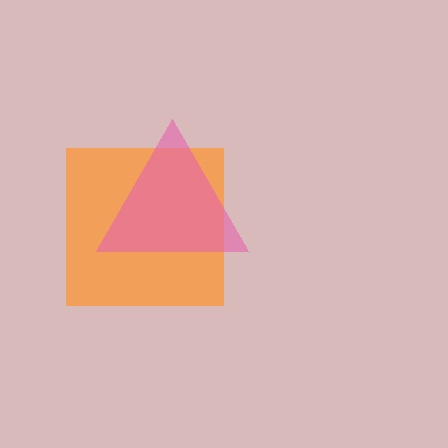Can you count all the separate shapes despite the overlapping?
Yes, there are 2 separate shapes.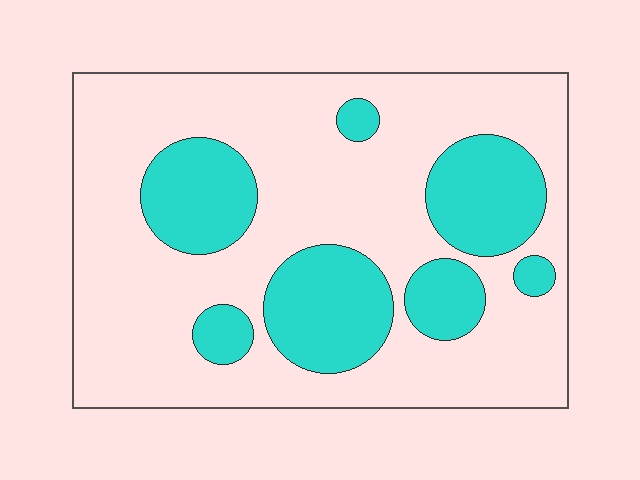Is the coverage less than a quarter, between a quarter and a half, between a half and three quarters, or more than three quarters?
Between a quarter and a half.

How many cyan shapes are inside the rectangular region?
7.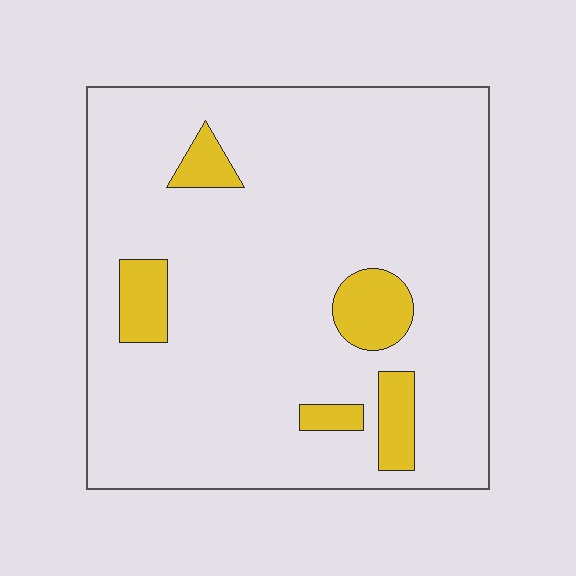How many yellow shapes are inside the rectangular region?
5.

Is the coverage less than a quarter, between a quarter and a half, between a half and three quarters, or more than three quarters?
Less than a quarter.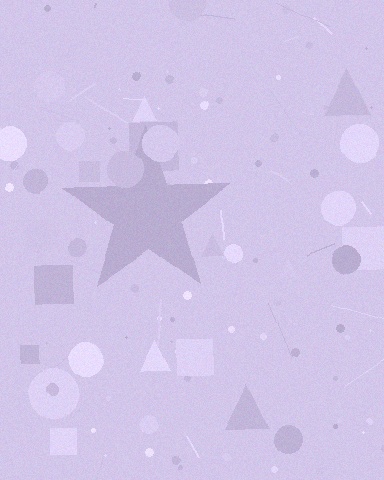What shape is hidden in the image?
A star is hidden in the image.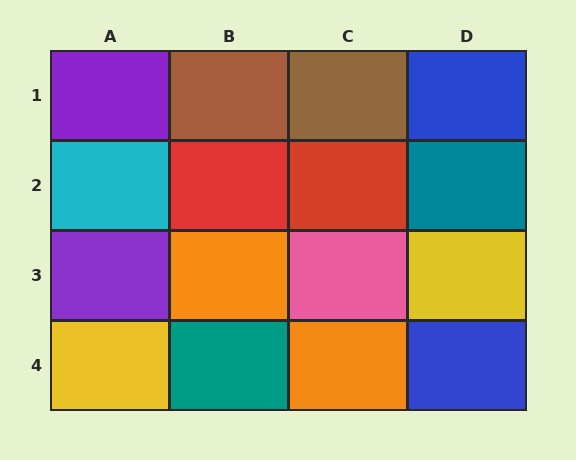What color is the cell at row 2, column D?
Teal.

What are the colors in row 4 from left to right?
Yellow, teal, orange, blue.